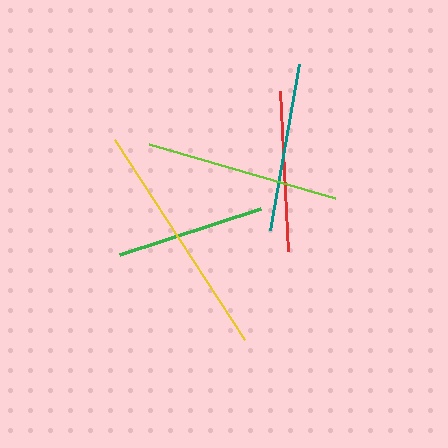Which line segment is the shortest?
The green line is the shortest at approximately 148 pixels.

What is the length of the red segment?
The red segment is approximately 161 pixels long.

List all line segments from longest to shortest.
From longest to shortest: yellow, lime, teal, red, green.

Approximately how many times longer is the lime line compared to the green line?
The lime line is approximately 1.3 times the length of the green line.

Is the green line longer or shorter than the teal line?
The teal line is longer than the green line.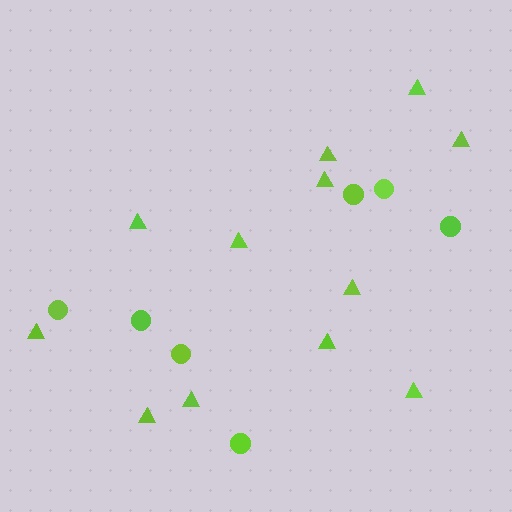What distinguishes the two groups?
There are 2 groups: one group of circles (7) and one group of triangles (12).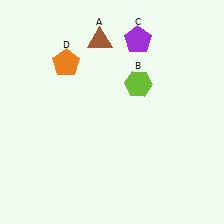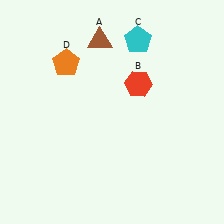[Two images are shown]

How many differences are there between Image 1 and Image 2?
There are 2 differences between the two images.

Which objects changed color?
B changed from lime to red. C changed from purple to cyan.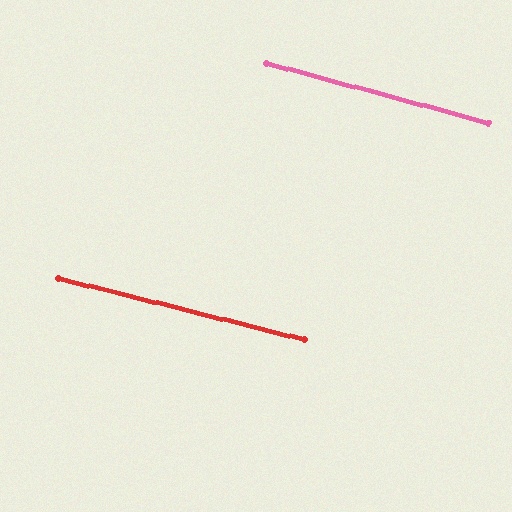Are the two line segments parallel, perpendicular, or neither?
Parallel — their directions differ by only 1.2°.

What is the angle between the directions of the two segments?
Approximately 1 degree.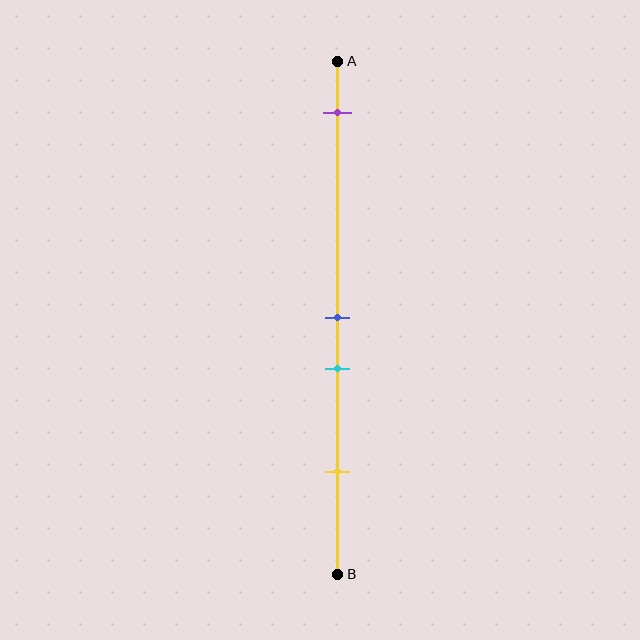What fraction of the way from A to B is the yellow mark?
The yellow mark is approximately 80% (0.8) of the way from A to B.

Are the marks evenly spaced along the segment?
No, the marks are not evenly spaced.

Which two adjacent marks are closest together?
The blue and cyan marks are the closest adjacent pair.